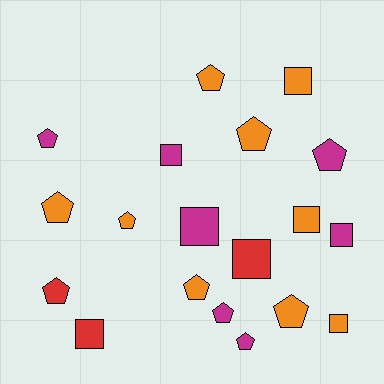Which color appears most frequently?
Orange, with 9 objects.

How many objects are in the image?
There are 19 objects.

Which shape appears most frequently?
Pentagon, with 11 objects.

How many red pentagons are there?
There is 1 red pentagon.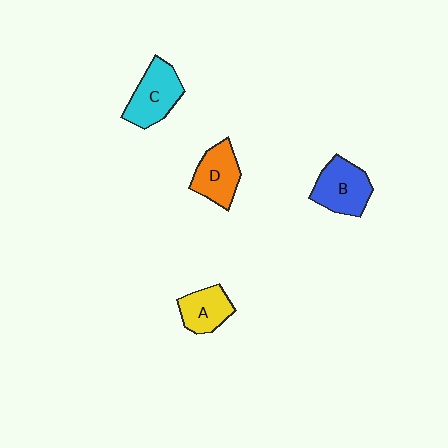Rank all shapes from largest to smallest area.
From largest to smallest: C (cyan), B (blue), D (orange), A (yellow).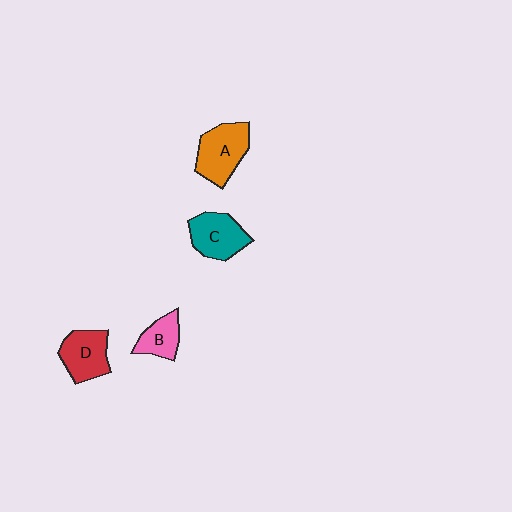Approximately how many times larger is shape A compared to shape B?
Approximately 1.6 times.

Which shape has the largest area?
Shape A (orange).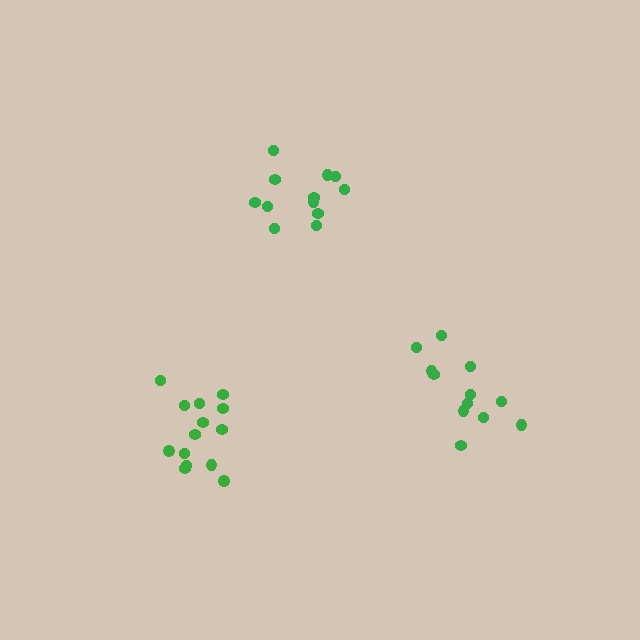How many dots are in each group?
Group 1: 12 dots, Group 2: 12 dots, Group 3: 14 dots (38 total).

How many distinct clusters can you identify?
There are 3 distinct clusters.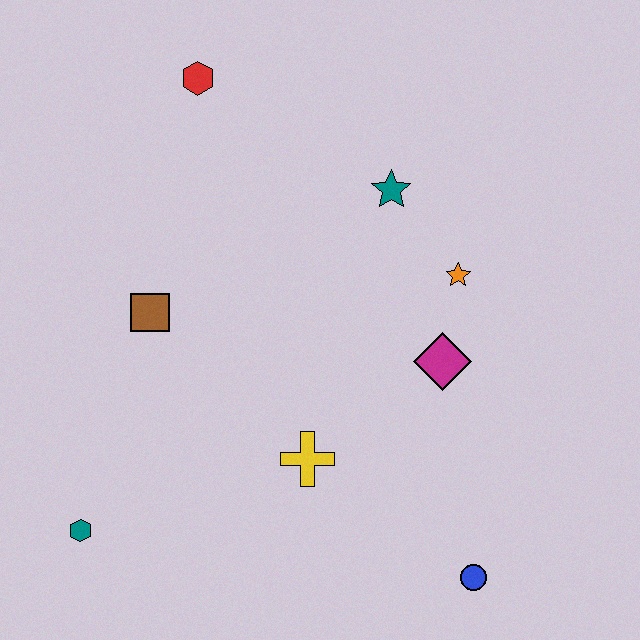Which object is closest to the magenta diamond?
The orange star is closest to the magenta diamond.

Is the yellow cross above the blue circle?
Yes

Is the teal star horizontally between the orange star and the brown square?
Yes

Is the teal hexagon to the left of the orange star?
Yes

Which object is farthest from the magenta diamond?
The teal hexagon is farthest from the magenta diamond.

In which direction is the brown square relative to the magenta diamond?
The brown square is to the left of the magenta diamond.